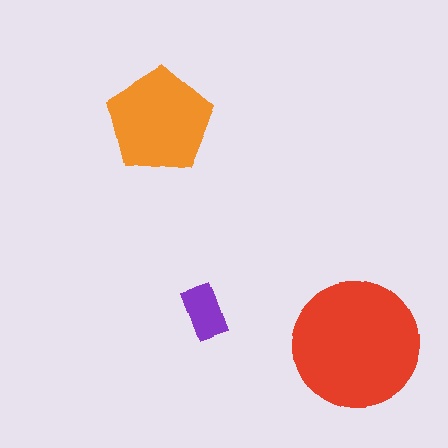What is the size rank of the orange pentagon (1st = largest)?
2nd.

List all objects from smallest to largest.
The purple rectangle, the orange pentagon, the red circle.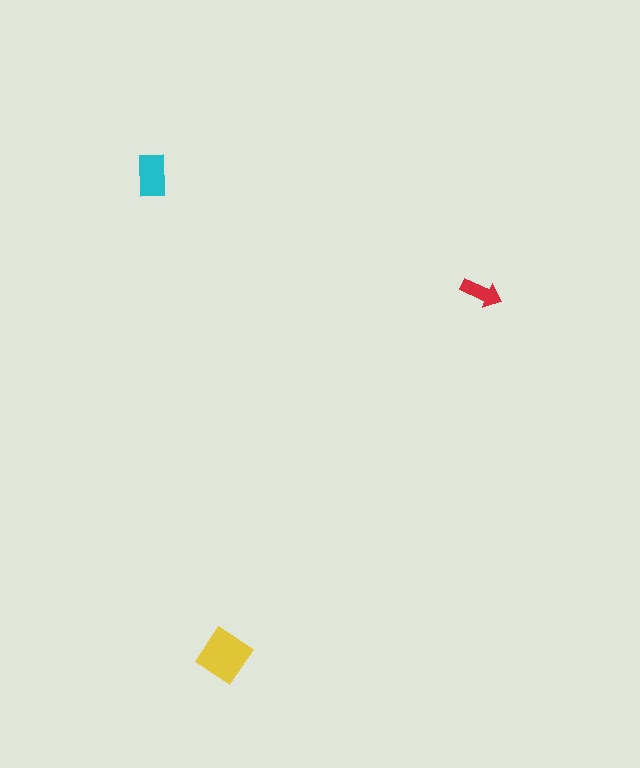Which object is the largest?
The yellow diamond.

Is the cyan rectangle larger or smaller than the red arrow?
Larger.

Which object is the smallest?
The red arrow.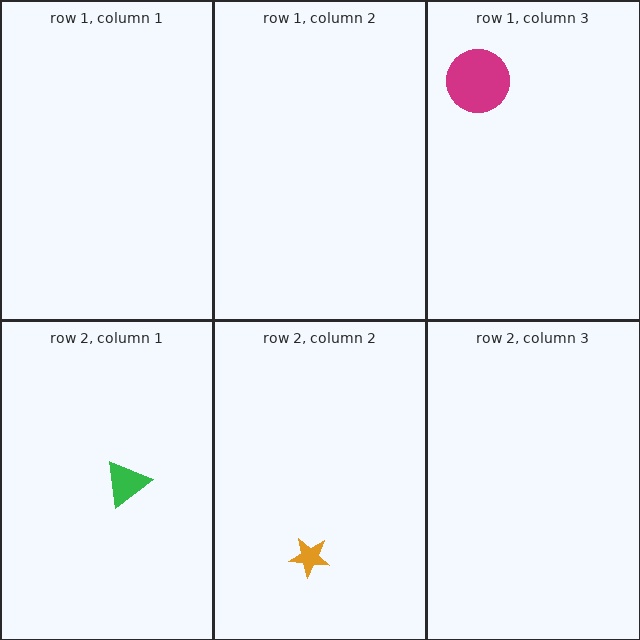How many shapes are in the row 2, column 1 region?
1.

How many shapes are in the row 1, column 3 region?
1.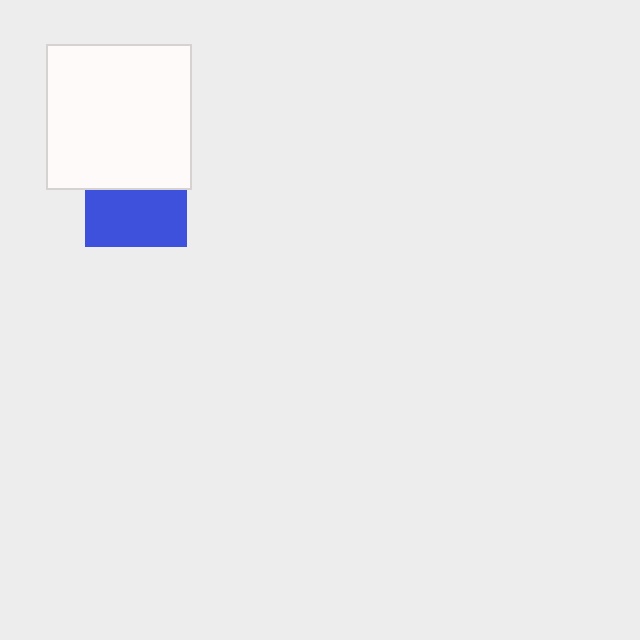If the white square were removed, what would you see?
You would see the complete blue square.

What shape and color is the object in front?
The object in front is a white square.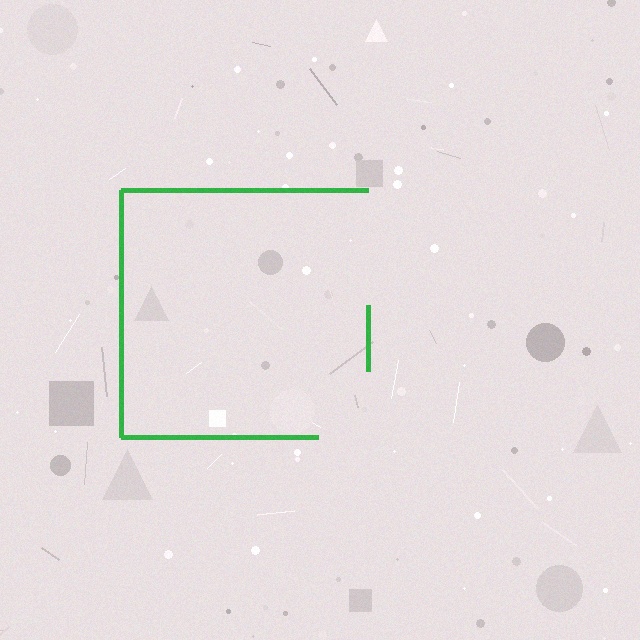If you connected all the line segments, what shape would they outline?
They would outline a square.